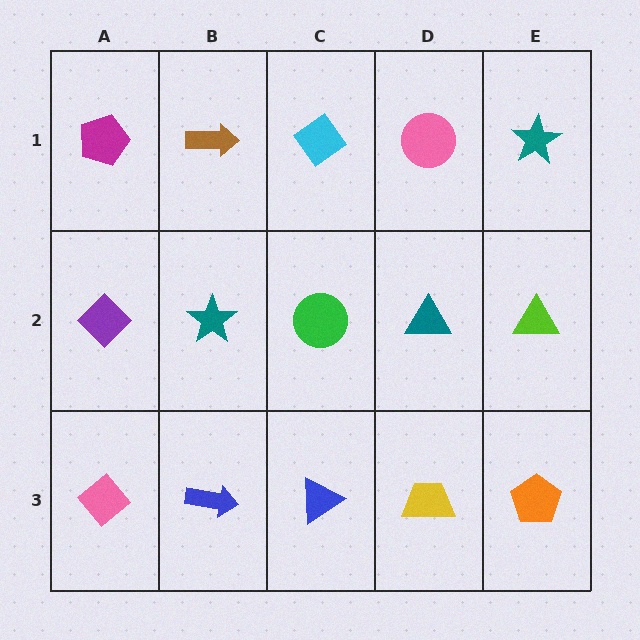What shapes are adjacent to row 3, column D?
A teal triangle (row 2, column D), a blue triangle (row 3, column C), an orange pentagon (row 3, column E).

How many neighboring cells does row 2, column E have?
3.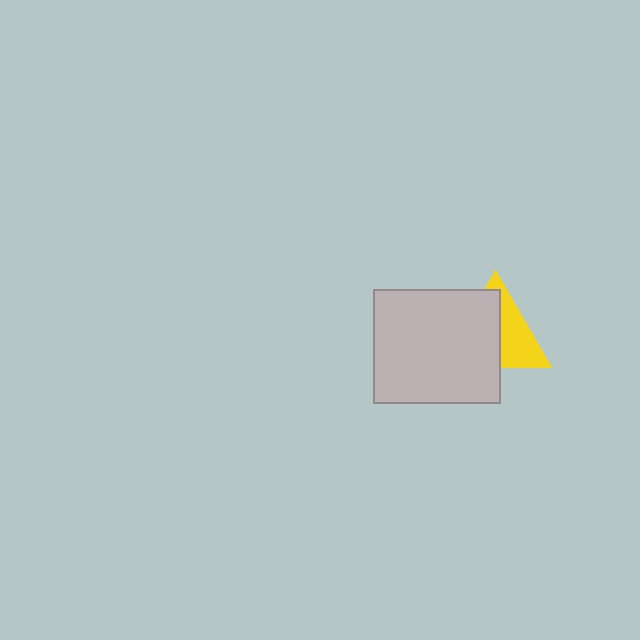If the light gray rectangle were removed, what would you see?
You would see the complete yellow triangle.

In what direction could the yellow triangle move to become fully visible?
The yellow triangle could move right. That would shift it out from behind the light gray rectangle entirely.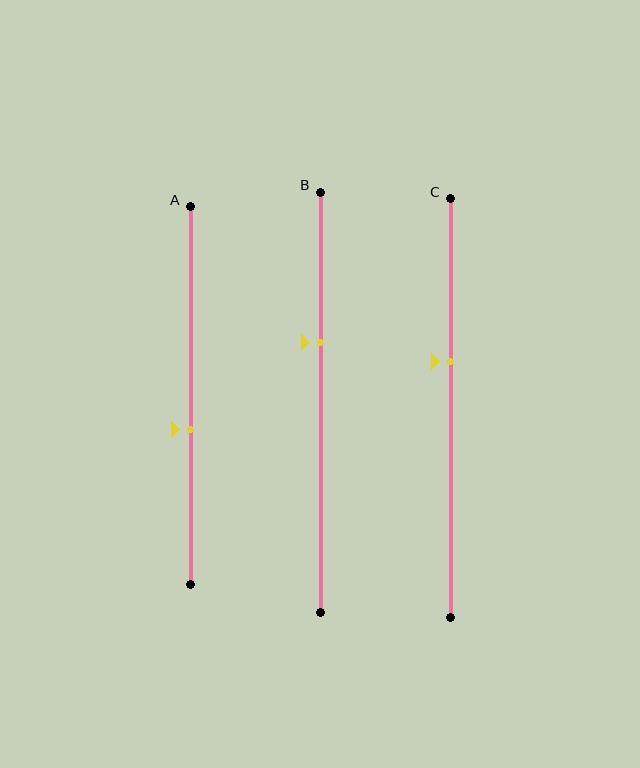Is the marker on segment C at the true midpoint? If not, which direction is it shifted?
No, the marker on segment C is shifted upward by about 11% of the segment length.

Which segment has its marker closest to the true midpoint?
Segment A has its marker closest to the true midpoint.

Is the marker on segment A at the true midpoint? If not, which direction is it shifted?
No, the marker on segment A is shifted downward by about 9% of the segment length.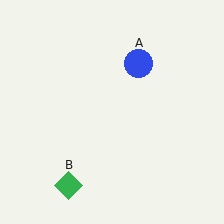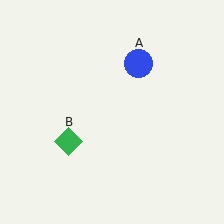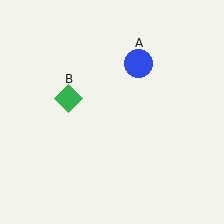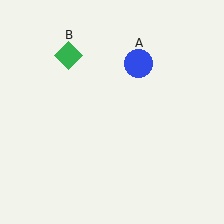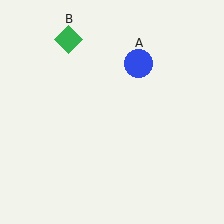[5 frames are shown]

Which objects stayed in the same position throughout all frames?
Blue circle (object A) remained stationary.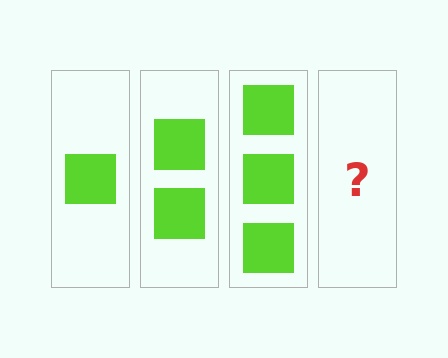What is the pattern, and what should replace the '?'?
The pattern is that each step adds one more square. The '?' should be 4 squares.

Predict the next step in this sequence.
The next step is 4 squares.